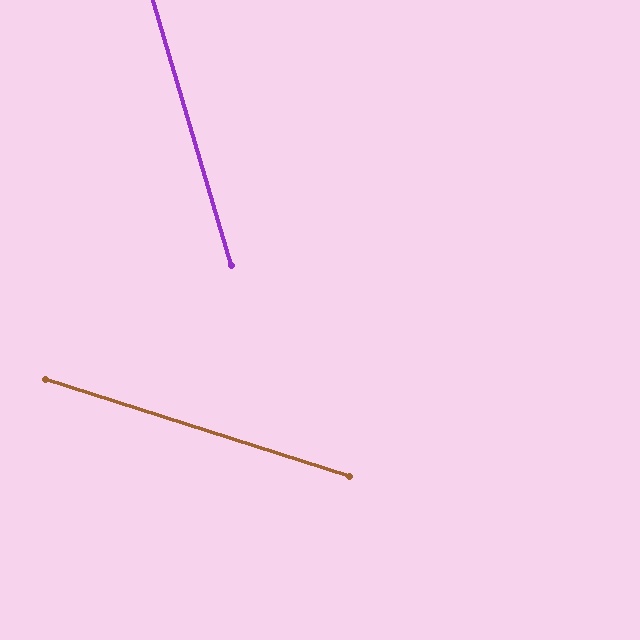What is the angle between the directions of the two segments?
Approximately 56 degrees.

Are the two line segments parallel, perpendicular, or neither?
Neither parallel nor perpendicular — they differ by about 56°.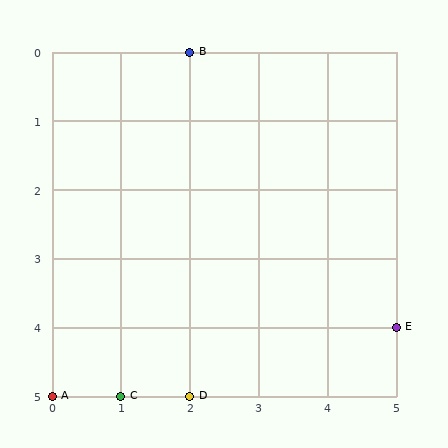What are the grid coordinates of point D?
Point D is at grid coordinates (2, 5).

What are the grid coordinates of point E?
Point E is at grid coordinates (5, 4).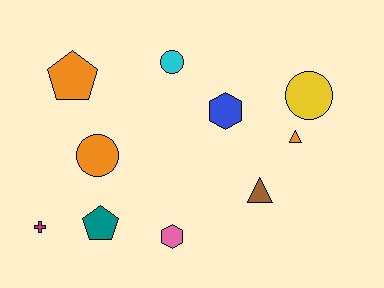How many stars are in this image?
There are no stars.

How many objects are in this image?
There are 10 objects.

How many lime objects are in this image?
There are no lime objects.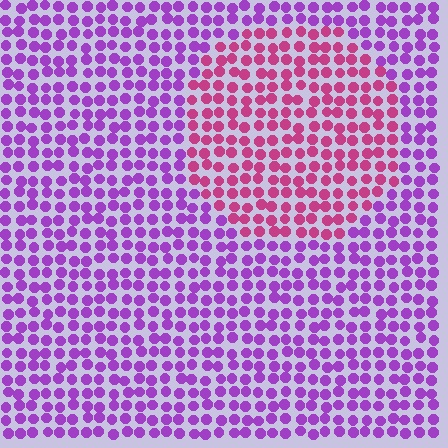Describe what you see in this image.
The image is filled with small purple elements in a uniform arrangement. A circle-shaped region is visible where the elements are tinted to a slightly different hue, forming a subtle color boundary.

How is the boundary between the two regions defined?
The boundary is defined purely by a slight shift in hue (about 44 degrees). Spacing, size, and orientation are identical on both sides.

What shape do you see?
I see a circle.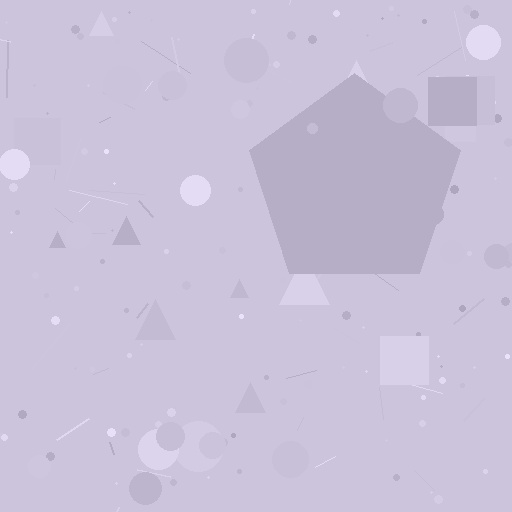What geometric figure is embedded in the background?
A pentagon is embedded in the background.